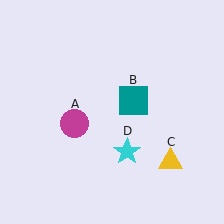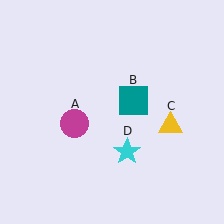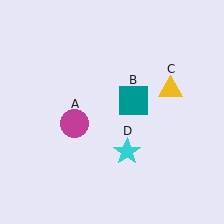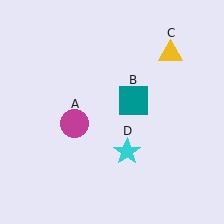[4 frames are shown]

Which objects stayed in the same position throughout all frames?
Magenta circle (object A) and teal square (object B) and cyan star (object D) remained stationary.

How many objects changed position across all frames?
1 object changed position: yellow triangle (object C).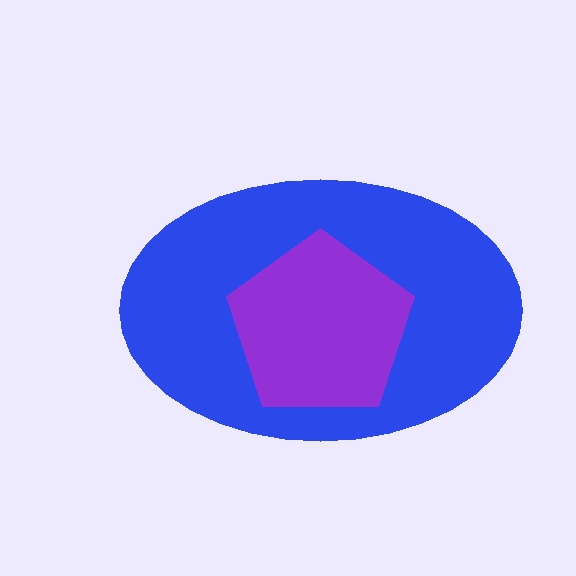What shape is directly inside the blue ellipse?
The purple pentagon.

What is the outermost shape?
The blue ellipse.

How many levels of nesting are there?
2.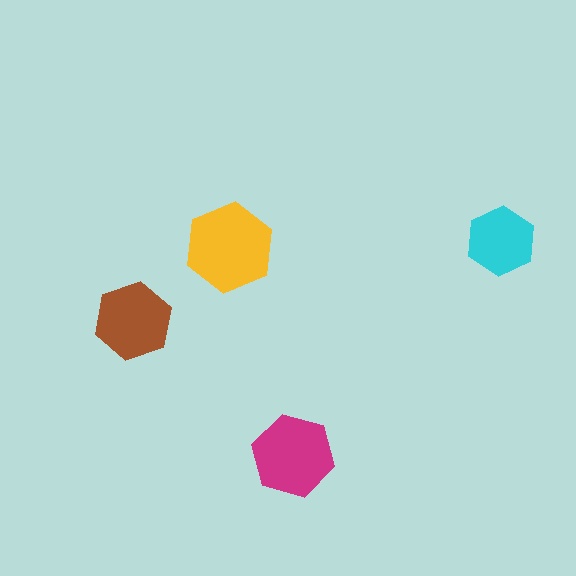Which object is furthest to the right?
The cyan hexagon is rightmost.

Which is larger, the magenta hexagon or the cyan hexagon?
The magenta one.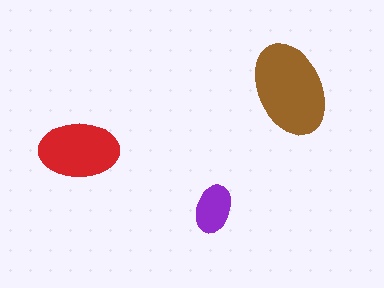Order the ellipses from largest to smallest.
the brown one, the red one, the purple one.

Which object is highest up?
The brown ellipse is topmost.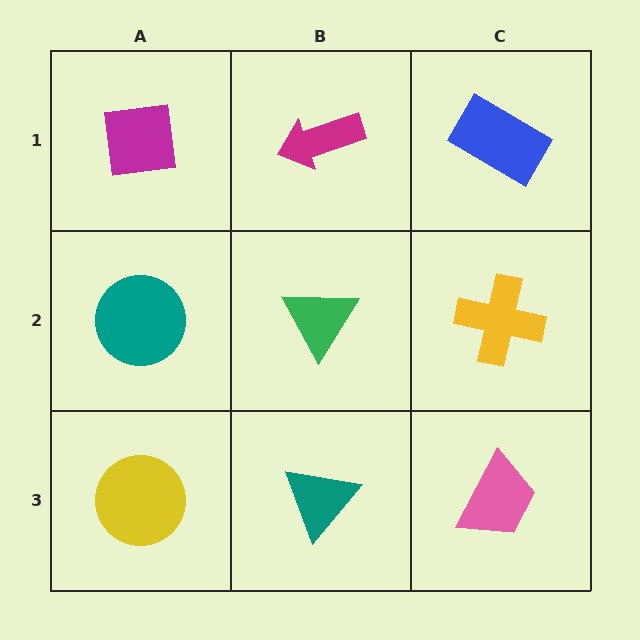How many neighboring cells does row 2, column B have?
4.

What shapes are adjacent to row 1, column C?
A yellow cross (row 2, column C), a magenta arrow (row 1, column B).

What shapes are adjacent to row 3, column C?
A yellow cross (row 2, column C), a teal triangle (row 3, column B).